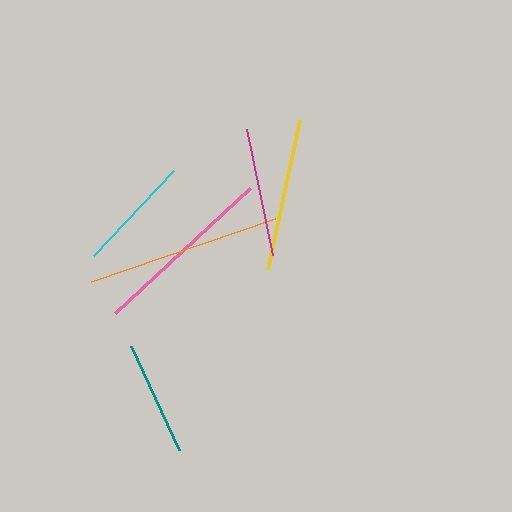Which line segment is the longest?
The orange line is the longest at approximately 195 pixels.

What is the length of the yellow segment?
The yellow segment is approximately 153 pixels long.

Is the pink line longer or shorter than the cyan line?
The pink line is longer than the cyan line.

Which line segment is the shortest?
The teal line is the shortest at approximately 114 pixels.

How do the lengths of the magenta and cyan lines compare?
The magenta and cyan lines are approximately the same length.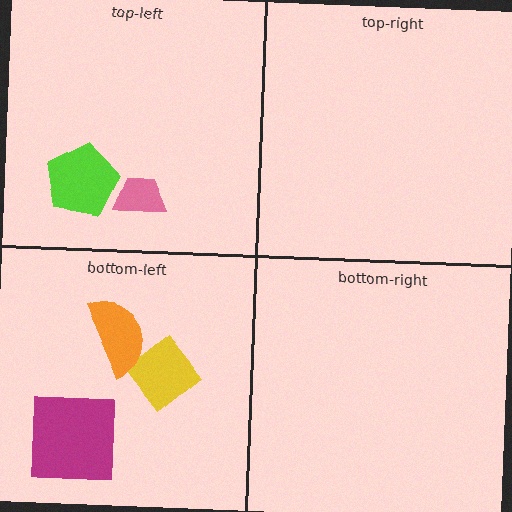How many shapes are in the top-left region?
2.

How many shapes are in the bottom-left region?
3.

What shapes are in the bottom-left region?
The yellow diamond, the orange semicircle, the magenta square.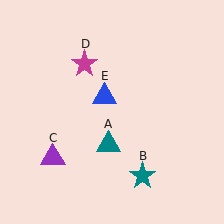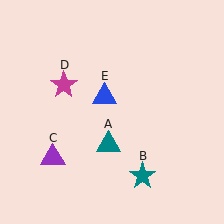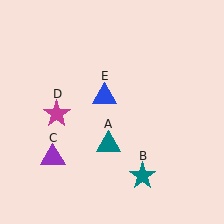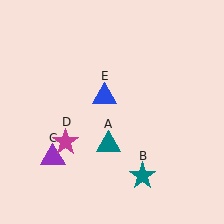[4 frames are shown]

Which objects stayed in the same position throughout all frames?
Teal triangle (object A) and teal star (object B) and purple triangle (object C) and blue triangle (object E) remained stationary.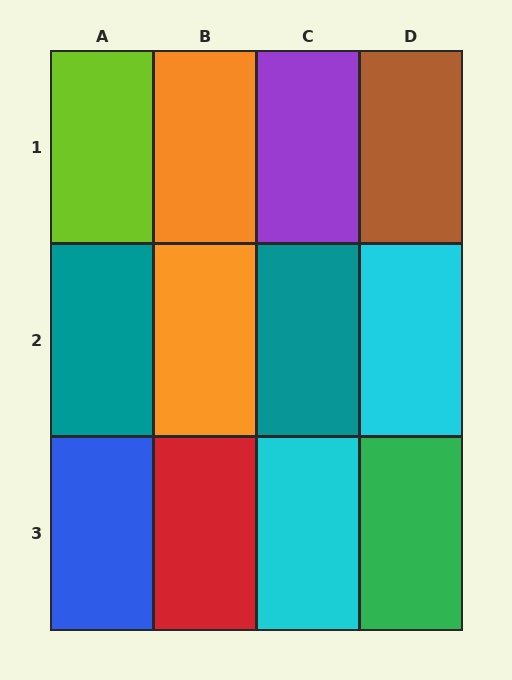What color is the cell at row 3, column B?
Red.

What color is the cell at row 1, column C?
Purple.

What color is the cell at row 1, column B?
Orange.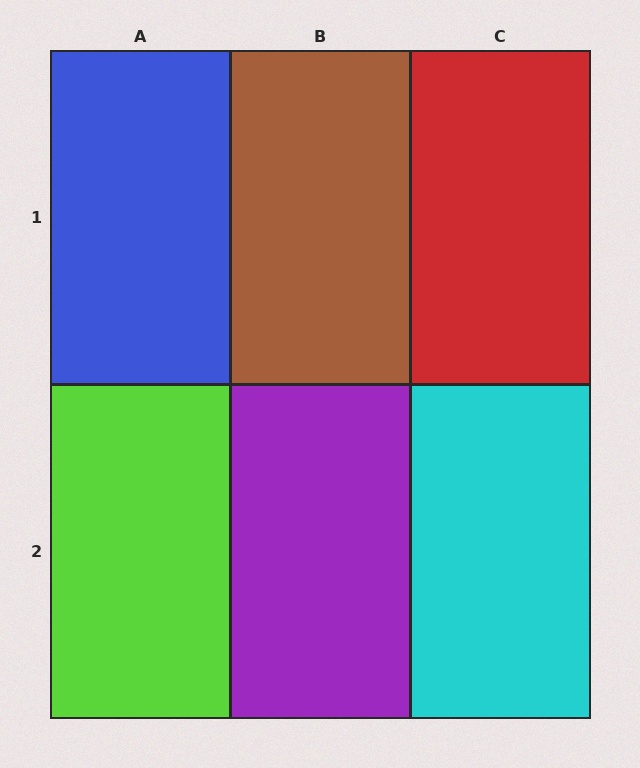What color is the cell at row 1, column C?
Red.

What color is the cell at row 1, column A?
Blue.